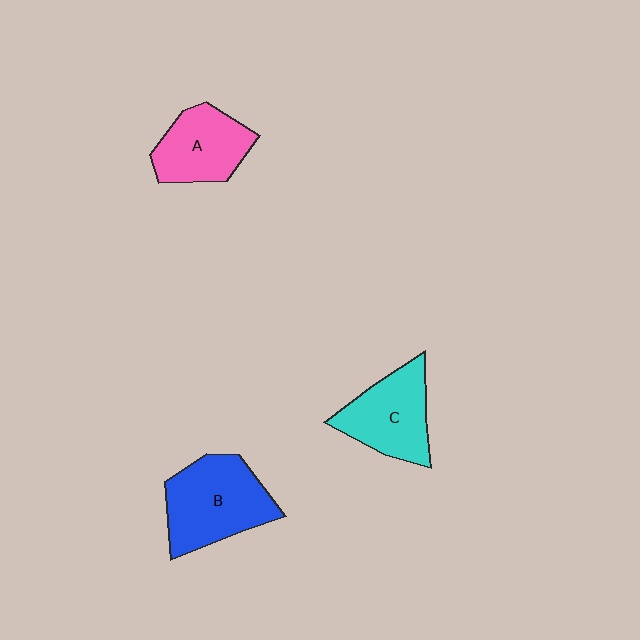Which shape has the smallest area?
Shape A (pink).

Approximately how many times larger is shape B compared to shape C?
Approximately 1.2 times.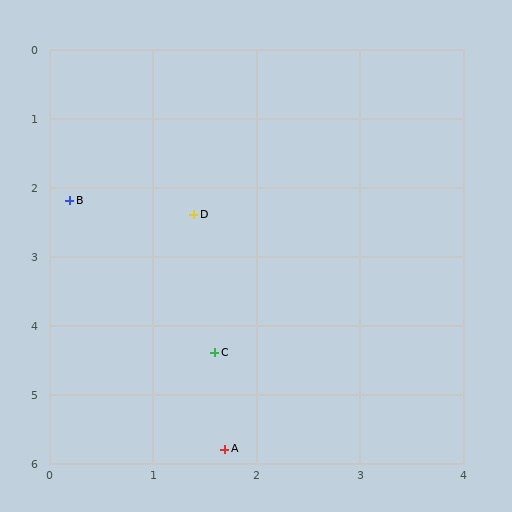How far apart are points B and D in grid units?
Points B and D are about 1.2 grid units apart.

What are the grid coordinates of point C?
Point C is at approximately (1.6, 4.4).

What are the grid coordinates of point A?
Point A is at approximately (1.7, 5.8).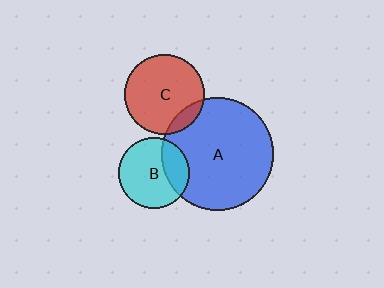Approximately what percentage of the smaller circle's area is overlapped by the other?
Approximately 10%.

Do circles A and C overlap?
Yes.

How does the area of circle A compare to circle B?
Approximately 2.5 times.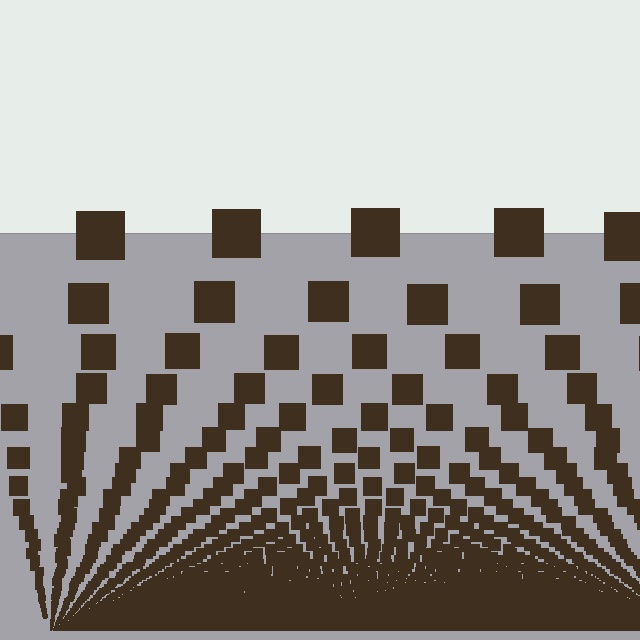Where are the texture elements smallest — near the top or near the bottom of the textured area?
Near the bottom.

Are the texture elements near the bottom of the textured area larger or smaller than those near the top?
Smaller. The gradient is inverted — elements near the bottom are smaller and denser.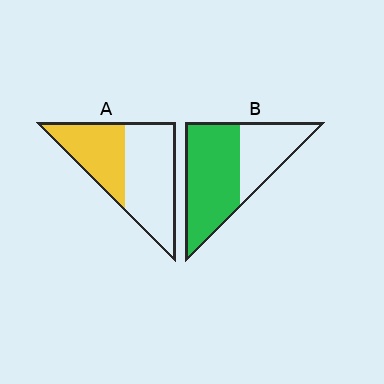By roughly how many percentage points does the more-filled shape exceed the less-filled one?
By roughly 20 percentage points (B over A).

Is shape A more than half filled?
No.